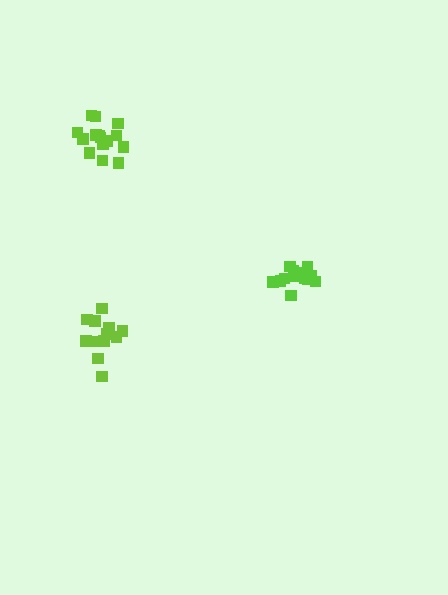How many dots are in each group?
Group 1: 15 dots, Group 2: 12 dots, Group 3: 15 dots (42 total).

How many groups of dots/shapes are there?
There are 3 groups.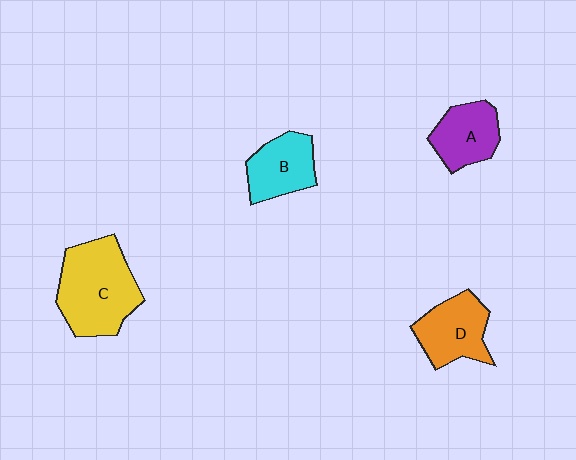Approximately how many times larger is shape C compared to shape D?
Approximately 1.5 times.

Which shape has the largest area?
Shape C (yellow).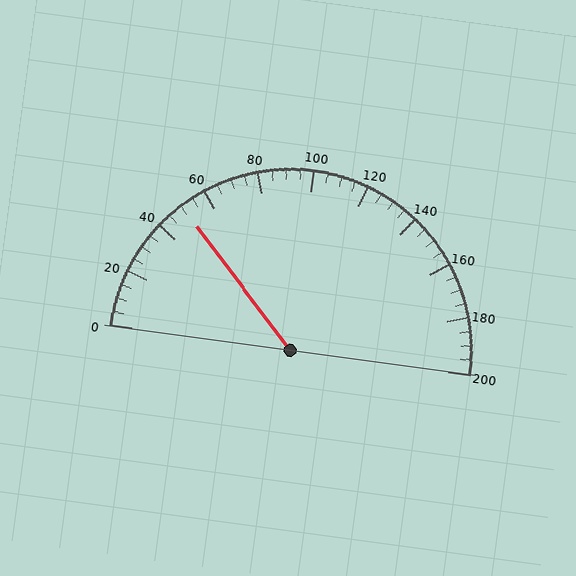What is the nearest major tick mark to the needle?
The nearest major tick mark is 40.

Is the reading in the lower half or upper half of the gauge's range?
The reading is in the lower half of the range (0 to 200).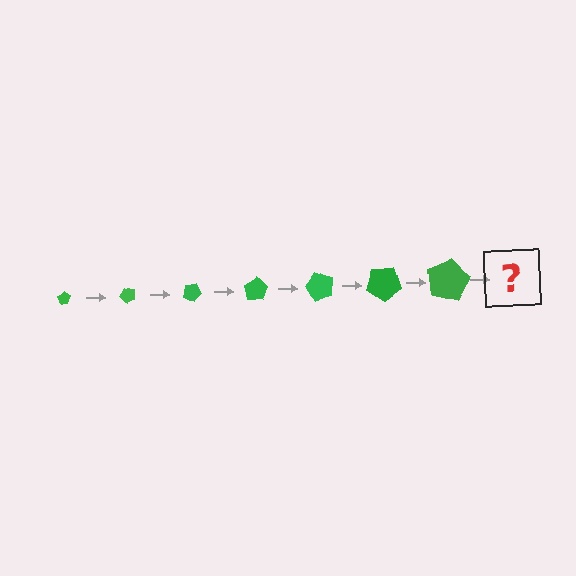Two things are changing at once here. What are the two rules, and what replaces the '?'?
The two rules are that the pentagon grows larger each step and it rotates 50 degrees each step. The '?' should be a pentagon, larger than the previous one and rotated 350 degrees from the start.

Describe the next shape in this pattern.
It should be a pentagon, larger than the previous one and rotated 350 degrees from the start.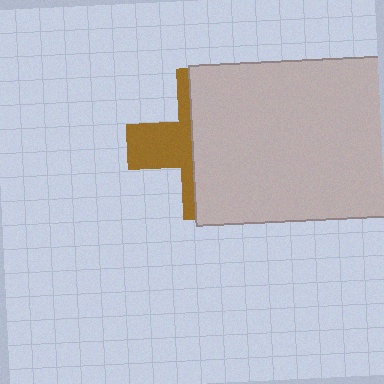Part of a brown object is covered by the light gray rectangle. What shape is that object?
It is a cross.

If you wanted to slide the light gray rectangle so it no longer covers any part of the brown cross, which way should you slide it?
Slide it right — that is the most direct way to separate the two shapes.